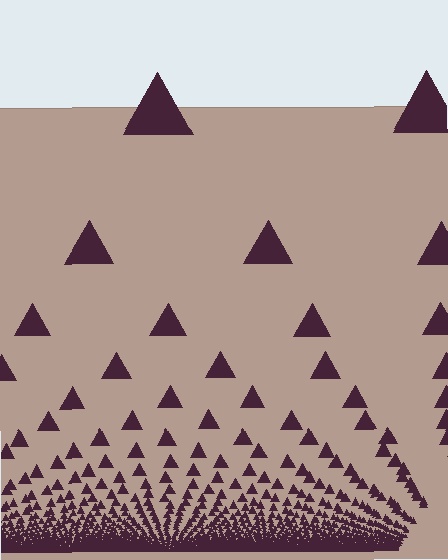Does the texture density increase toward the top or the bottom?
Density increases toward the bottom.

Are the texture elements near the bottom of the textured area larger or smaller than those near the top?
Smaller. The gradient is inverted — elements near the bottom are smaller and denser.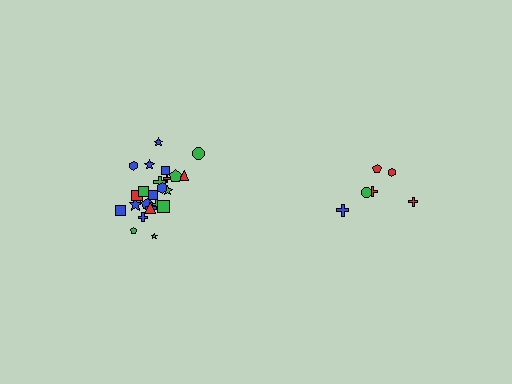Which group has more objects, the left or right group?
The left group.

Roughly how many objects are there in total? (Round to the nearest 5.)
Roughly 30 objects in total.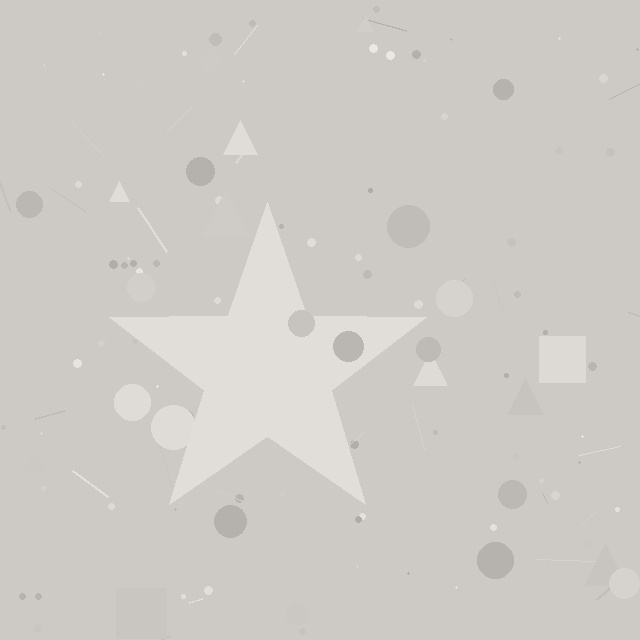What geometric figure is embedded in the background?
A star is embedded in the background.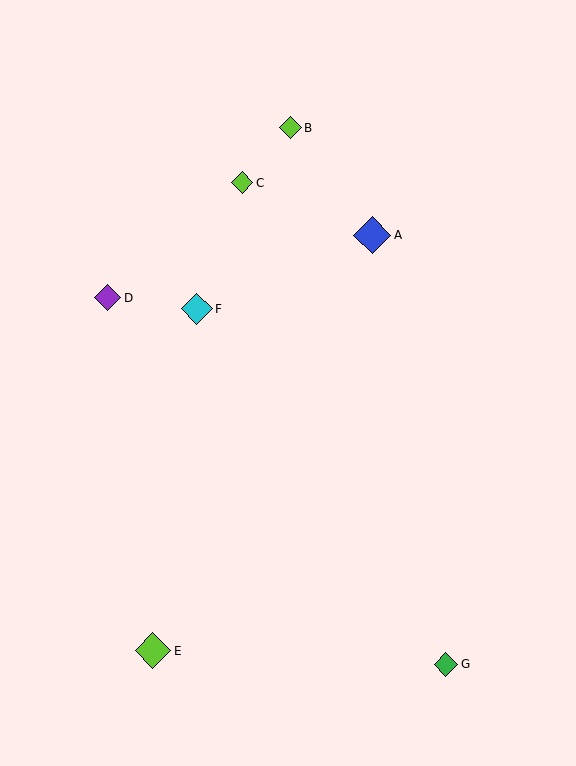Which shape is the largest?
The blue diamond (labeled A) is the largest.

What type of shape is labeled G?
Shape G is a green diamond.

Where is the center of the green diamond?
The center of the green diamond is at (446, 664).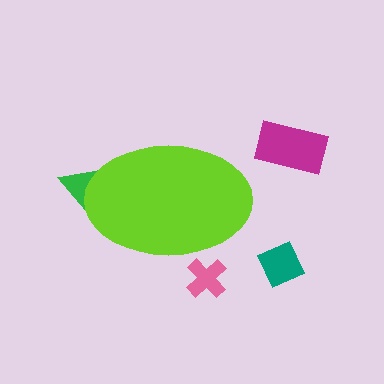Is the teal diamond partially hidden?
No, the teal diamond is fully visible.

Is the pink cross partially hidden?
Yes, the pink cross is partially hidden behind the lime ellipse.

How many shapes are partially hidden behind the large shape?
2 shapes are partially hidden.